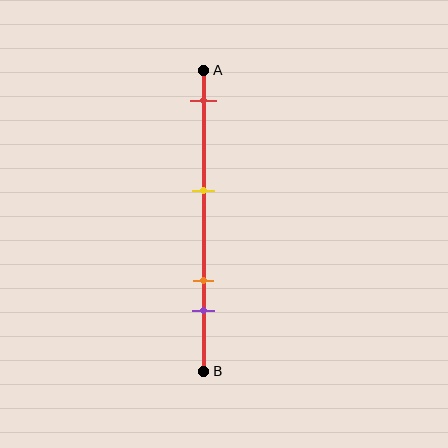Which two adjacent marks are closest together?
The orange and purple marks are the closest adjacent pair.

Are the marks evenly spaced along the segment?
No, the marks are not evenly spaced.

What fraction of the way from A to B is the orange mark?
The orange mark is approximately 70% (0.7) of the way from A to B.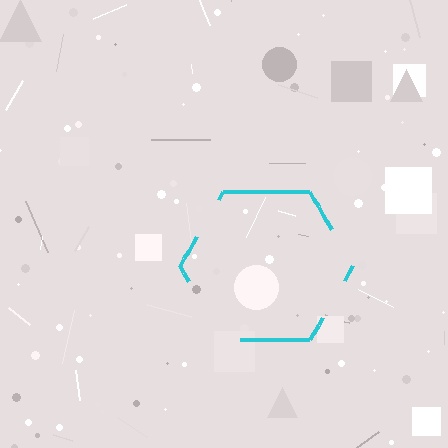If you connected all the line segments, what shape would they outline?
They would outline a hexagon.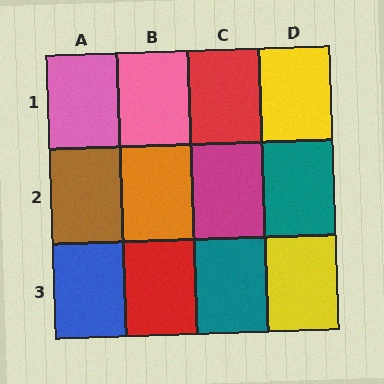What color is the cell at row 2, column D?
Teal.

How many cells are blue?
1 cell is blue.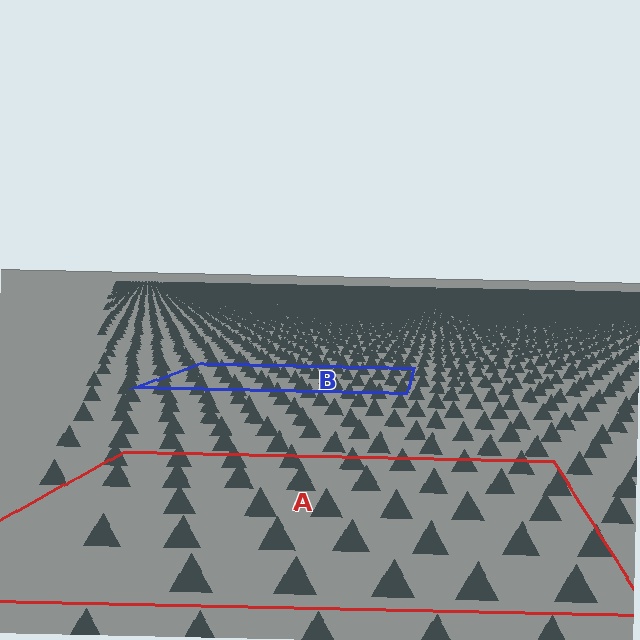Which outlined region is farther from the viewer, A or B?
Region B is farther from the viewer — the texture elements inside it appear smaller and more densely packed.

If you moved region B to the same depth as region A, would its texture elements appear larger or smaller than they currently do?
They would appear larger. At a closer depth, the same texture elements are projected at a bigger on-screen size.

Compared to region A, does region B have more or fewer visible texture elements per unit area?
Region B has more texture elements per unit area — they are packed more densely because it is farther away.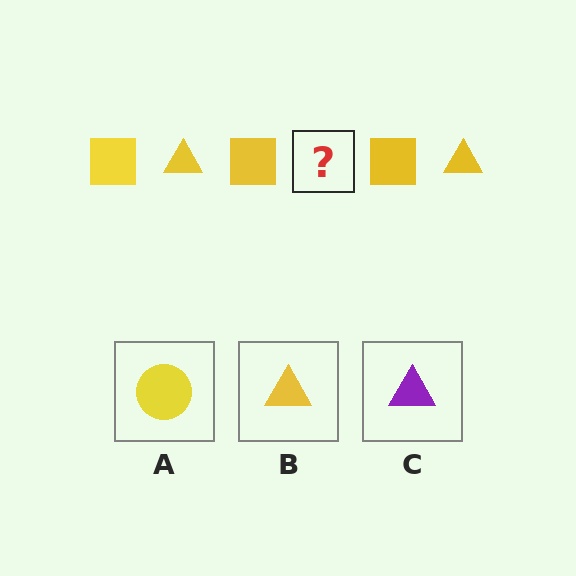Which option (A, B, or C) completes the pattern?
B.